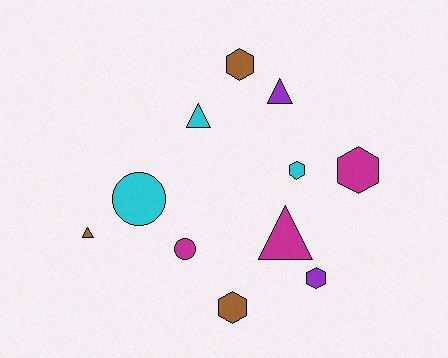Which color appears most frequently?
Magenta, with 3 objects.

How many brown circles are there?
There are no brown circles.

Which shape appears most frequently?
Hexagon, with 5 objects.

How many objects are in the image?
There are 11 objects.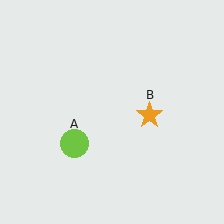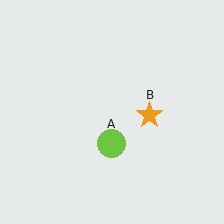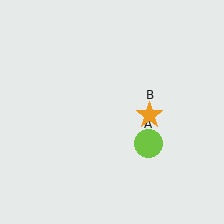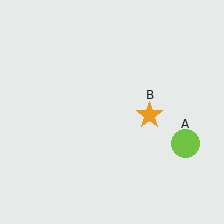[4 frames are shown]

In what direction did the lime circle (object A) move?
The lime circle (object A) moved right.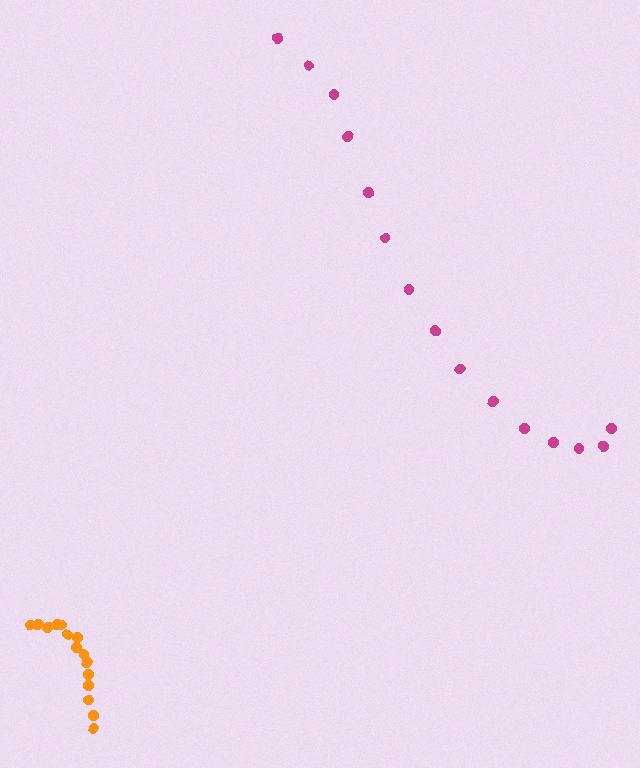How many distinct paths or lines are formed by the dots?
There are 2 distinct paths.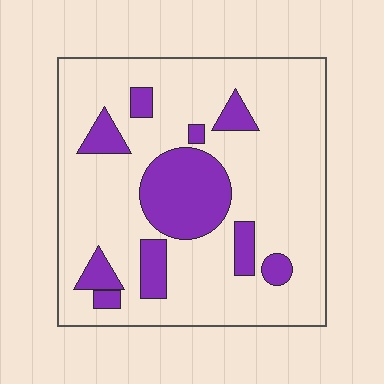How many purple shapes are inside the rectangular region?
10.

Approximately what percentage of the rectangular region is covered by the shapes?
Approximately 20%.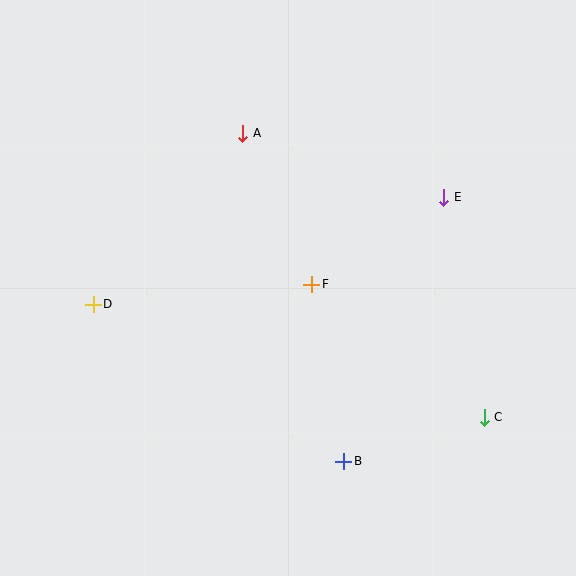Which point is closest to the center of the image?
Point F at (312, 284) is closest to the center.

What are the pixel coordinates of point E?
Point E is at (444, 197).